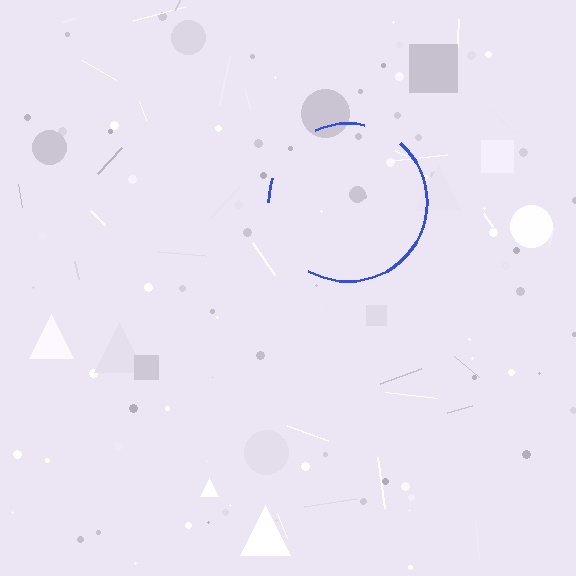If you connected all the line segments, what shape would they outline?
They would outline a circle.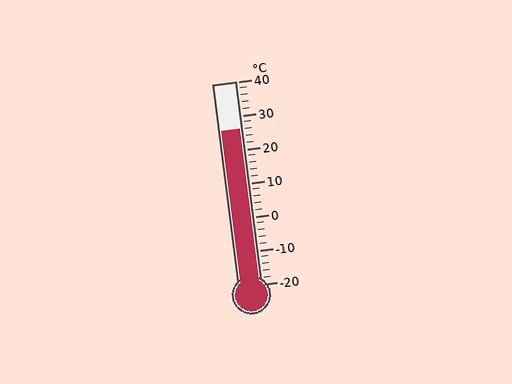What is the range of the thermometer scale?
The thermometer scale ranges from -20°C to 40°C.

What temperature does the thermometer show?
The thermometer shows approximately 26°C.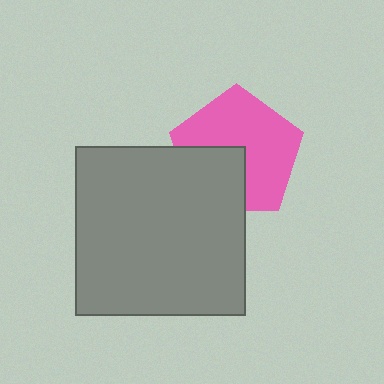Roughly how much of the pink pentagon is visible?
Most of it is visible (roughly 66%).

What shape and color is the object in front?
The object in front is a gray square.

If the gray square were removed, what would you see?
You would see the complete pink pentagon.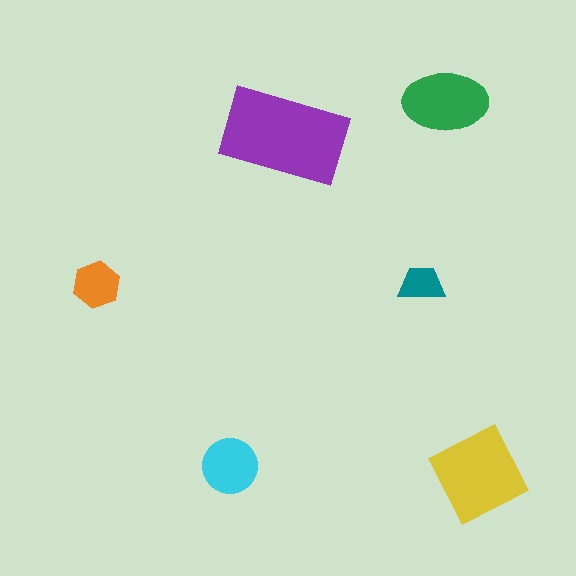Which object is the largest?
The purple rectangle.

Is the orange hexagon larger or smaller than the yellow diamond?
Smaller.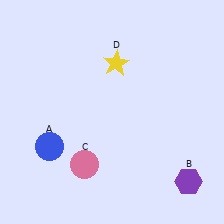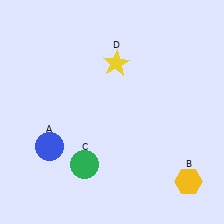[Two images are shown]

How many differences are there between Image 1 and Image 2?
There are 2 differences between the two images.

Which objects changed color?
B changed from purple to yellow. C changed from pink to green.